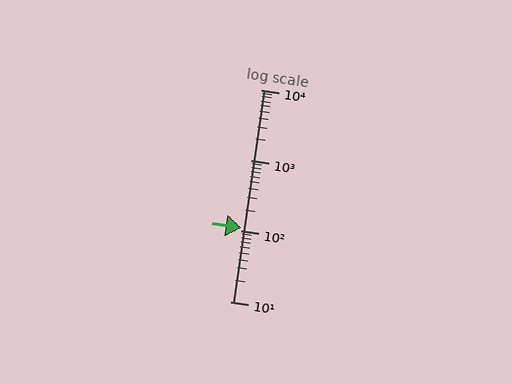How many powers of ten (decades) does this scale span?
The scale spans 3 decades, from 10 to 10000.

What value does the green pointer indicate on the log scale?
The pointer indicates approximately 110.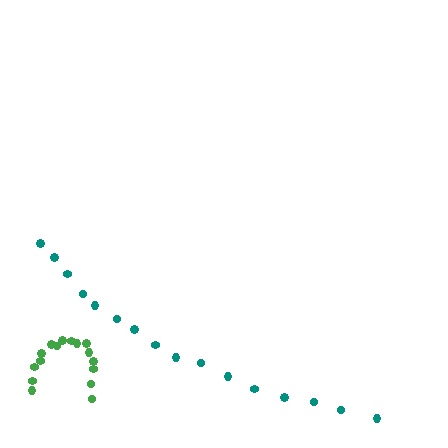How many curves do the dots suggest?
There are 2 distinct paths.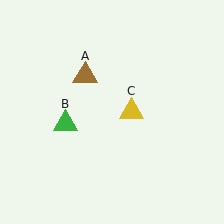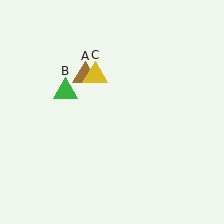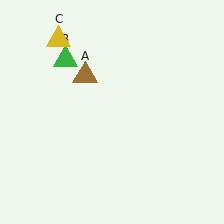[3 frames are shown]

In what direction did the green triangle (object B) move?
The green triangle (object B) moved up.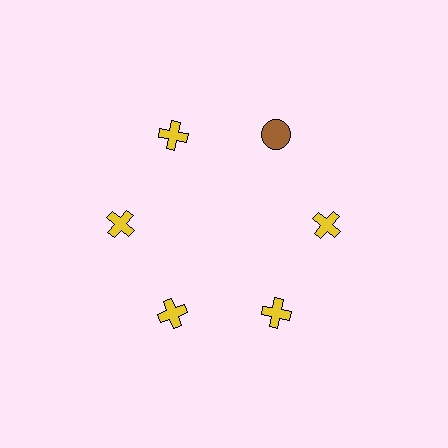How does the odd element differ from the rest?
It differs in both color (brown instead of yellow) and shape (circle instead of cross).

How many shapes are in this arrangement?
There are 6 shapes arranged in a ring pattern.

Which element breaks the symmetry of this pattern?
The brown circle at roughly the 1 o'clock position breaks the symmetry. All other shapes are yellow crosses.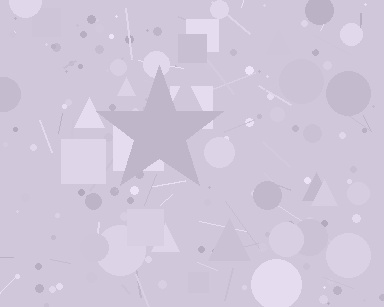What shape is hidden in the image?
A star is hidden in the image.